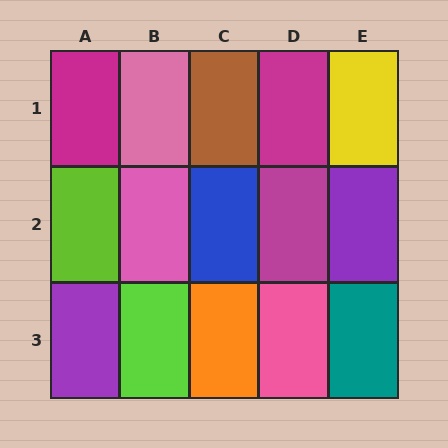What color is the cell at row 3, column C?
Orange.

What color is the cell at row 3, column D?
Pink.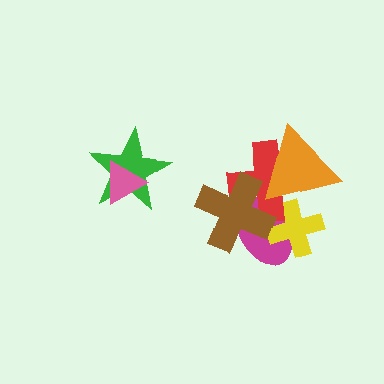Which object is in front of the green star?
The pink triangle is in front of the green star.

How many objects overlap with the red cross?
4 objects overlap with the red cross.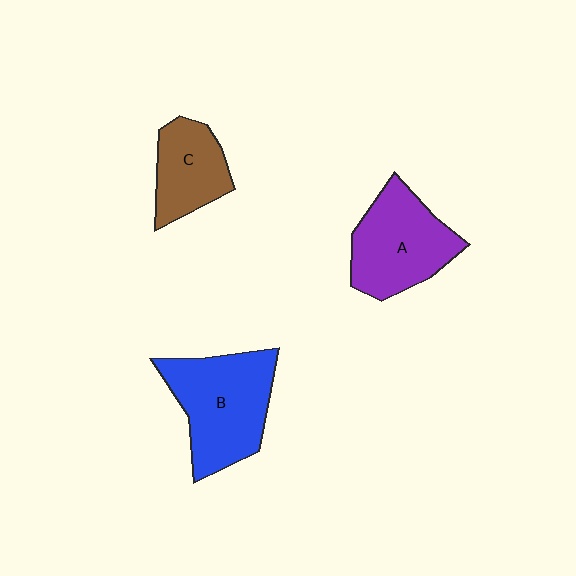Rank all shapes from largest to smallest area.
From largest to smallest: B (blue), A (purple), C (brown).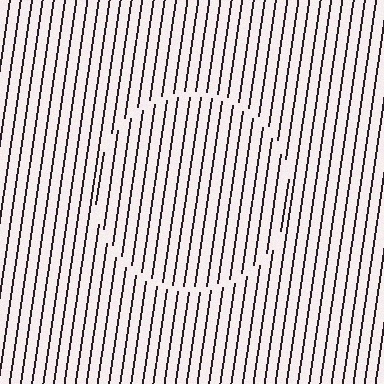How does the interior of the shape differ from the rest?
The interior of the shape contains the same grating, shifted by half a period — the contour is defined by the phase discontinuity where line-ends from the inner and outer gratings abut.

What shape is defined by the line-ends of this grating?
An illusory circle. The interior of the shape contains the same grating, shifted by half a period — the contour is defined by the phase discontinuity where line-ends from the inner and outer gratings abut.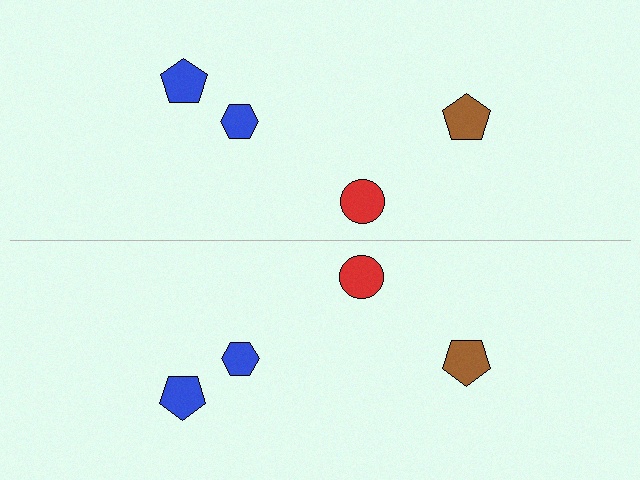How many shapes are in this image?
There are 8 shapes in this image.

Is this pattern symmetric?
Yes, this pattern has bilateral (reflection) symmetry.